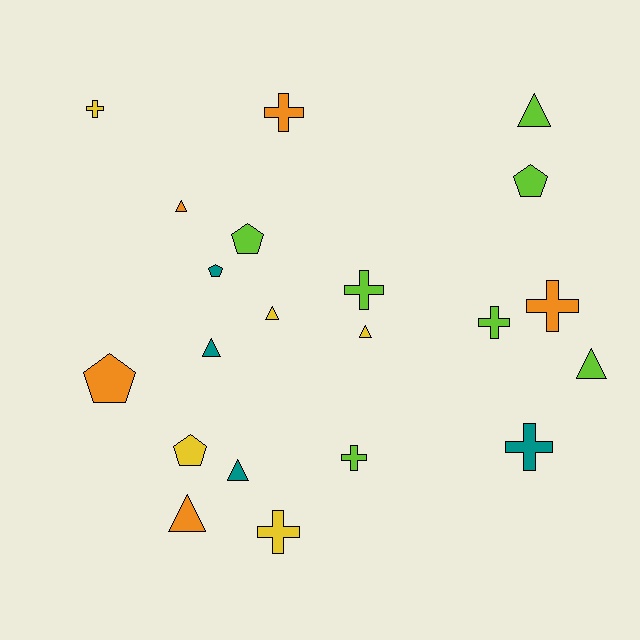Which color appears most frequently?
Lime, with 7 objects.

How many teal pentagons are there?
There is 1 teal pentagon.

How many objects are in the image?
There are 21 objects.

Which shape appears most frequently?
Cross, with 8 objects.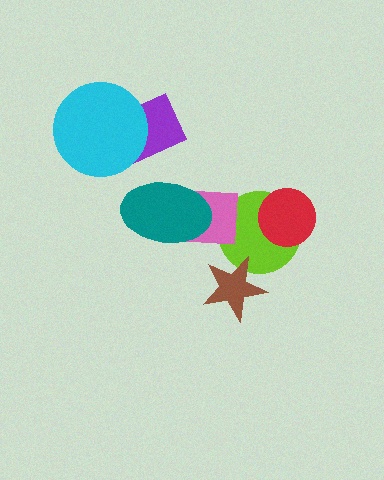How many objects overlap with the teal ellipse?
1 object overlaps with the teal ellipse.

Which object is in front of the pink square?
The teal ellipse is in front of the pink square.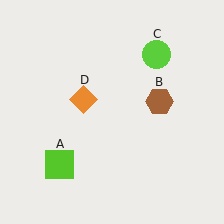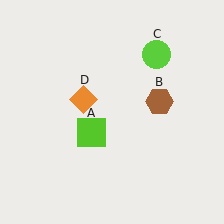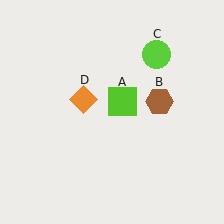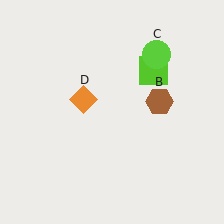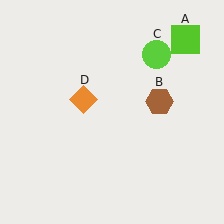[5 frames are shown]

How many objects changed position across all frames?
1 object changed position: lime square (object A).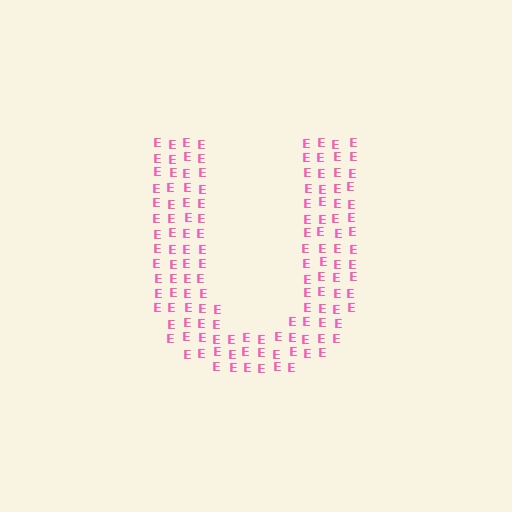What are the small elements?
The small elements are letter E's.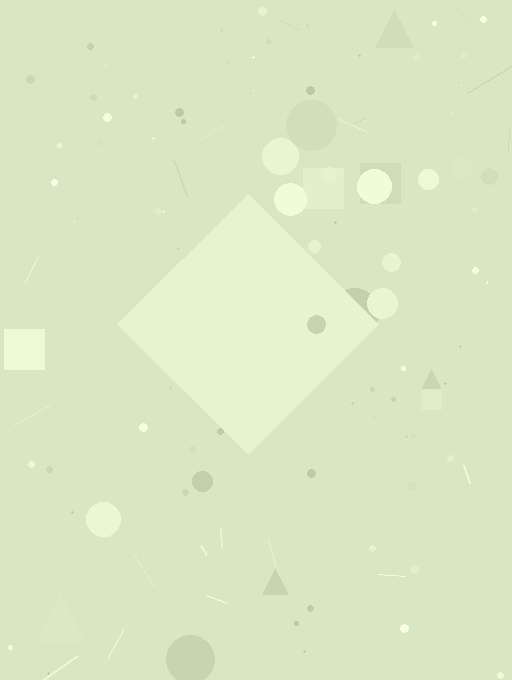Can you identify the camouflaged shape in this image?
The camouflaged shape is a diamond.